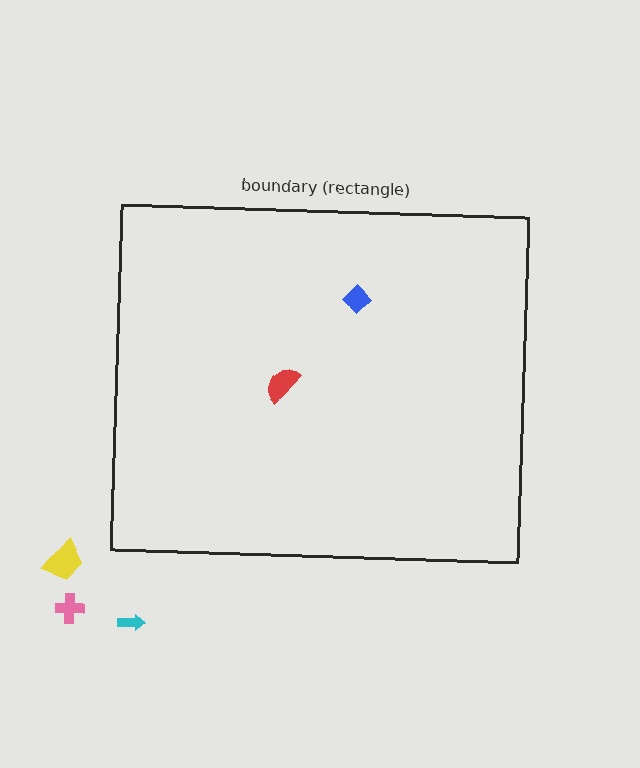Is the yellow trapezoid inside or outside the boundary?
Outside.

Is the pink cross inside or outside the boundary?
Outside.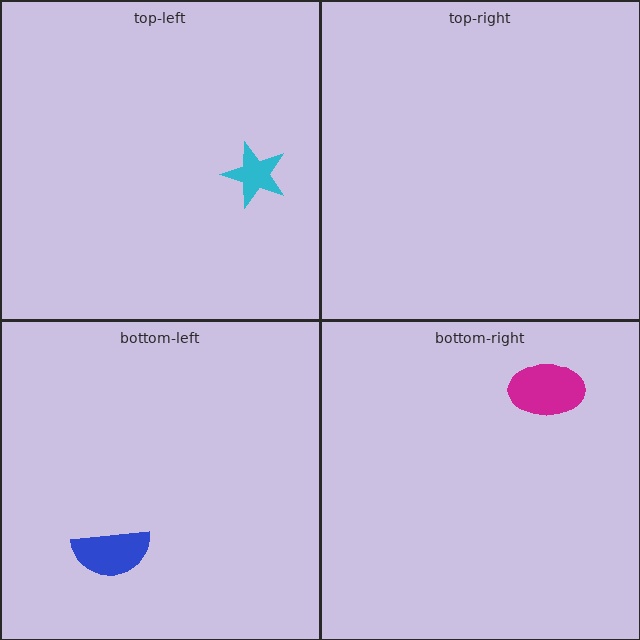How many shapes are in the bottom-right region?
1.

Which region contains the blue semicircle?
The bottom-left region.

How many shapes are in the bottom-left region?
1.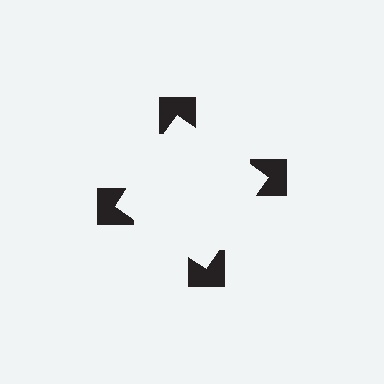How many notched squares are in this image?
There are 4 — one at each vertex of the illusory square.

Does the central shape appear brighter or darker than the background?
It typically appears slightly brighter than the background, even though no actual brightness change is drawn.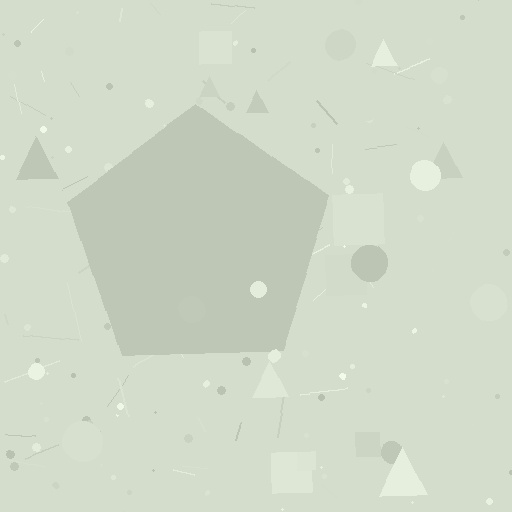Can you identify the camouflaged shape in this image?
The camouflaged shape is a pentagon.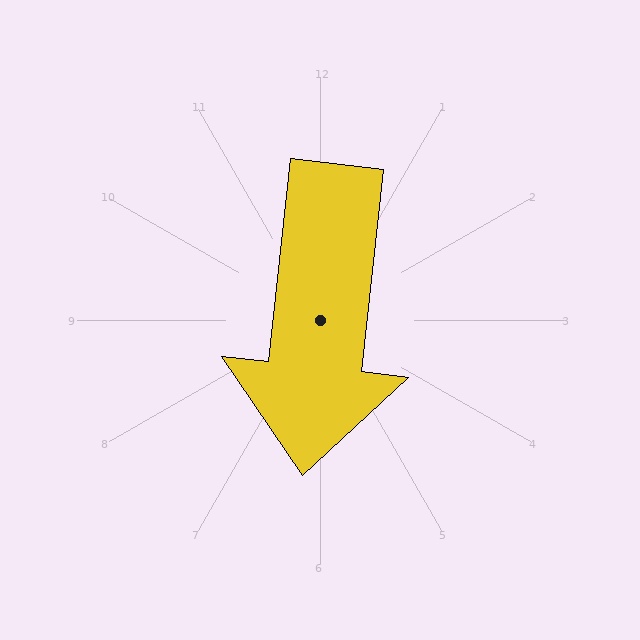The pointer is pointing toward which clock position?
Roughly 6 o'clock.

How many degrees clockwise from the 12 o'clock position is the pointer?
Approximately 186 degrees.